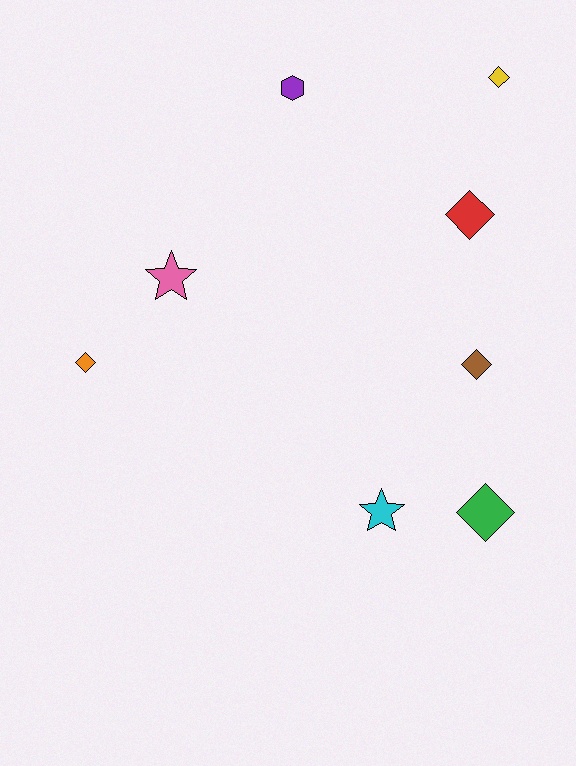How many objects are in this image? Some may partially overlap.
There are 8 objects.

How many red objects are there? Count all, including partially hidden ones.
There is 1 red object.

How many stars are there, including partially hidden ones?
There are 2 stars.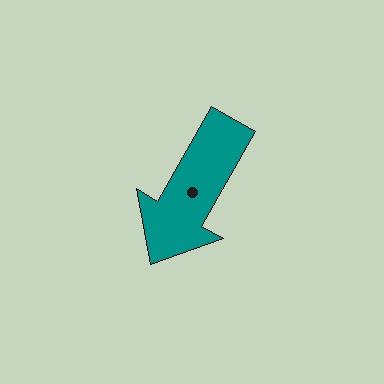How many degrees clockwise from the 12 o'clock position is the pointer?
Approximately 210 degrees.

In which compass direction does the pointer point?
Southwest.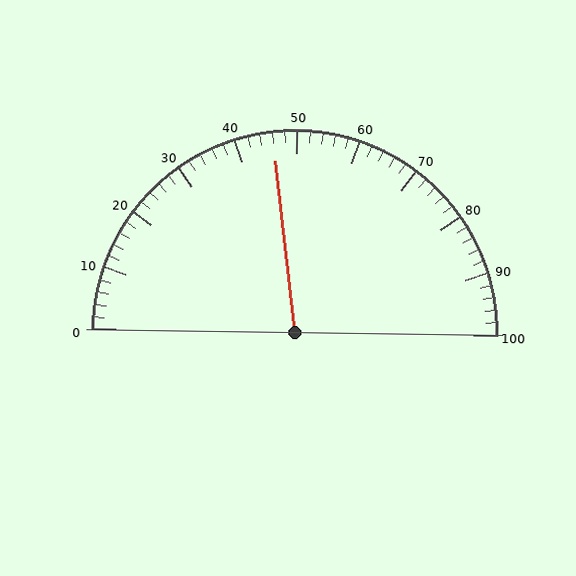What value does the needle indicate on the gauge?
The needle indicates approximately 46.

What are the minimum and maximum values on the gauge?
The gauge ranges from 0 to 100.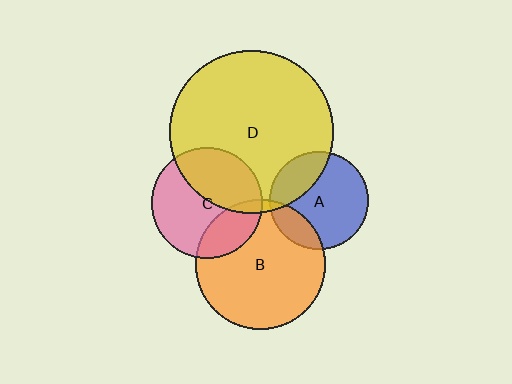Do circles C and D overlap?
Yes.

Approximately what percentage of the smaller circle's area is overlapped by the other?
Approximately 40%.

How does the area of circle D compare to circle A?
Approximately 2.7 times.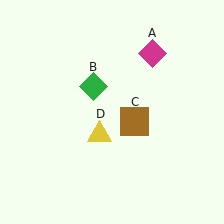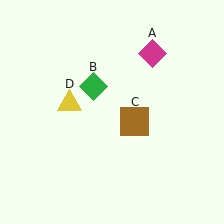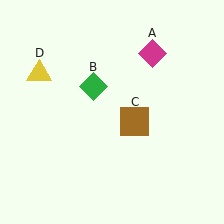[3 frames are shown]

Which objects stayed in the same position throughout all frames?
Magenta diamond (object A) and green diamond (object B) and brown square (object C) remained stationary.